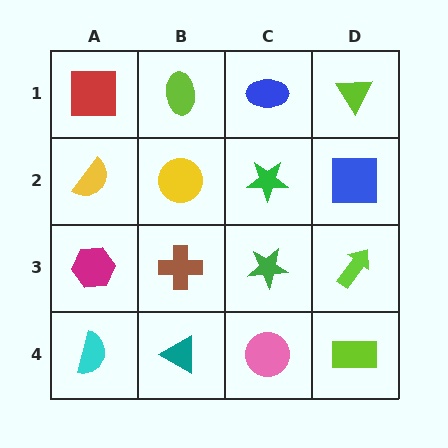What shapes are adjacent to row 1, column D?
A blue square (row 2, column D), a blue ellipse (row 1, column C).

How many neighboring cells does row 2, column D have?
3.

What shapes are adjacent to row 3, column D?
A blue square (row 2, column D), a lime rectangle (row 4, column D), a green star (row 3, column C).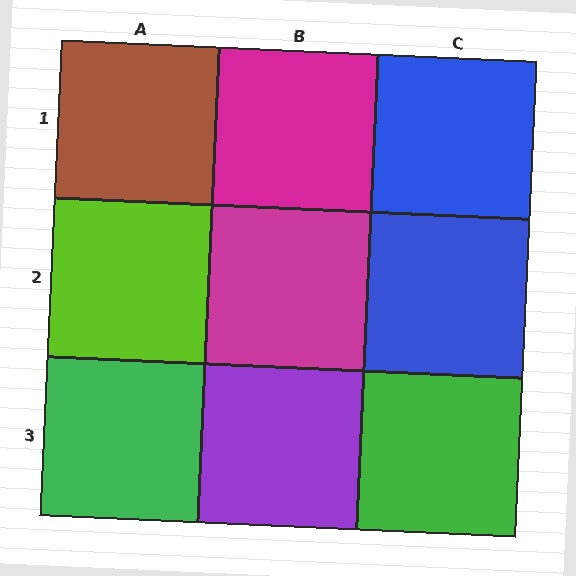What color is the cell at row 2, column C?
Blue.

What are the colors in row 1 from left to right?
Brown, magenta, blue.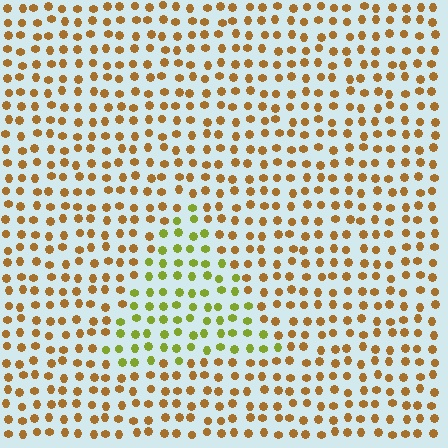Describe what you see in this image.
The image is filled with small brown elements in a uniform arrangement. A triangle-shaped region is visible where the elements are tinted to a slightly different hue, forming a subtle color boundary.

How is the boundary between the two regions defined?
The boundary is defined purely by a slight shift in hue (about 45 degrees). Spacing, size, and orientation are identical on both sides.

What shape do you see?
I see a triangle.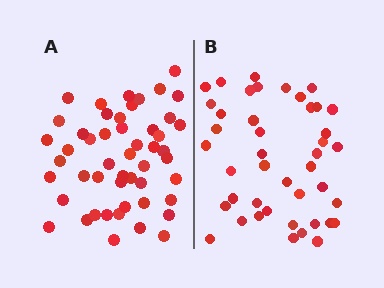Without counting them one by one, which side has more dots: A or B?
Region A (the left region) has more dots.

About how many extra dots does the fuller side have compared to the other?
Region A has roughly 8 or so more dots than region B.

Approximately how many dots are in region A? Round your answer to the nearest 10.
About 50 dots.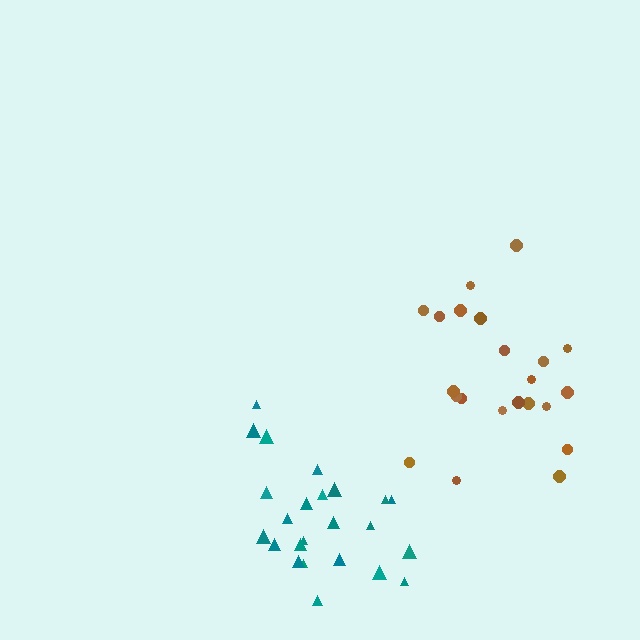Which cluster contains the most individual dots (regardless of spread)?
Teal (25).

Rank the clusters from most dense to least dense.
teal, brown.